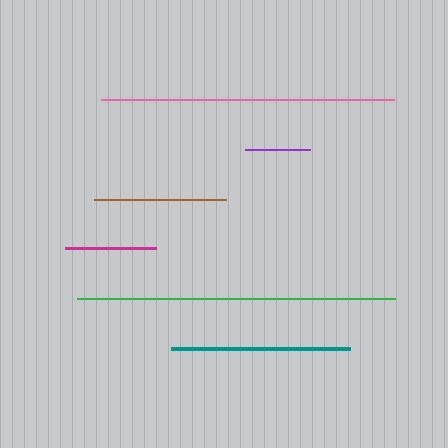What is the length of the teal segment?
The teal segment is approximately 179 pixels long.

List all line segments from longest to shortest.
From longest to shortest: green, pink, teal, brown, magenta, purple.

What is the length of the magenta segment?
The magenta segment is approximately 91 pixels long.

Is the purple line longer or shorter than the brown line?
The brown line is longer than the purple line.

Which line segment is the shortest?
The purple line is the shortest at approximately 65 pixels.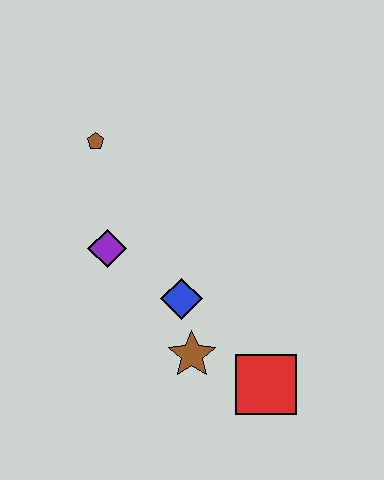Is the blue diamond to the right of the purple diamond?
Yes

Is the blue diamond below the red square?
No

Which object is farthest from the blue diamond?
The brown pentagon is farthest from the blue diamond.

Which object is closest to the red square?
The brown star is closest to the red square.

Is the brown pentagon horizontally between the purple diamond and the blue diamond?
No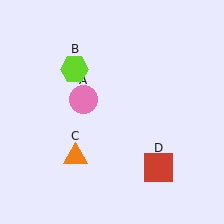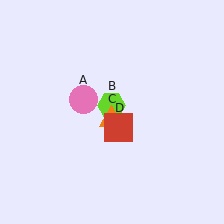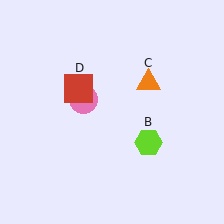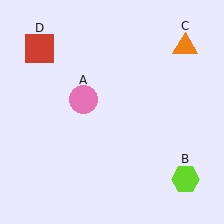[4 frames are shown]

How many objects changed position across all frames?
3 objects changed position: lime hexagon (object B), orange triangle (object C), red square (object D).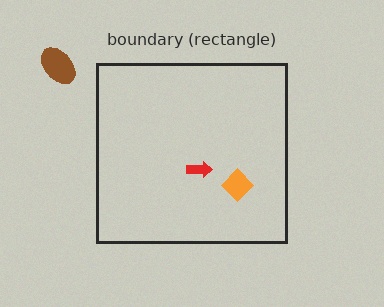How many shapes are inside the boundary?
2 inside, 1 outside.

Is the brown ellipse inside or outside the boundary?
Outside.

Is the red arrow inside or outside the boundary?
Inside.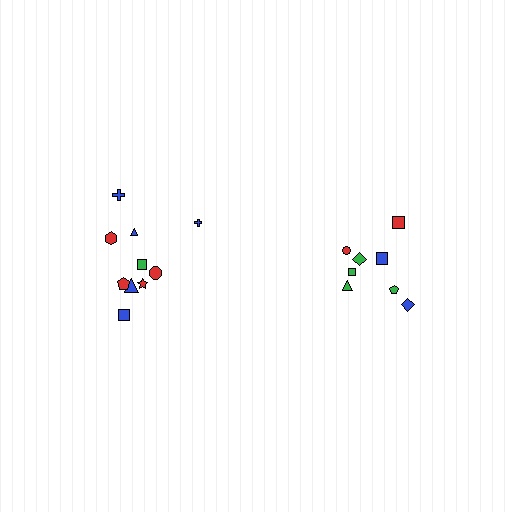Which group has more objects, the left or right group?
The left group.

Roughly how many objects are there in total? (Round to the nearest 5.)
Roughly 20 objects in total.